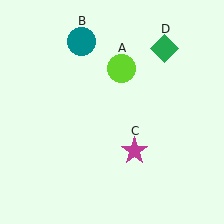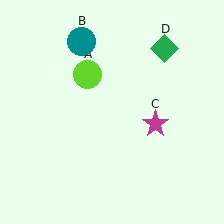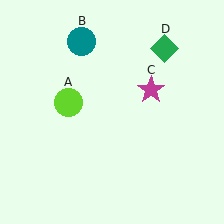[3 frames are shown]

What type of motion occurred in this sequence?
The lime circle (object A), magenta star (object C) rotated counterclockwise around the center of the scene.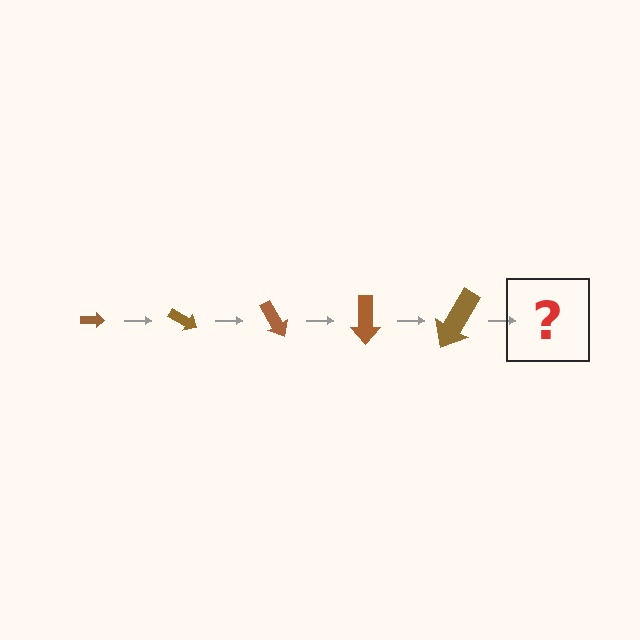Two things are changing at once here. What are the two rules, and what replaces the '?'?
The two rules are that the arrow grows larger each step and it rotates 30 degrees each step. The '?' should be an arrow, larger than the previous one and rotated 150 degrees from the start.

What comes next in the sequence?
The next element should be an arrow, larger than the previous one and rotated 150 degrees from the start.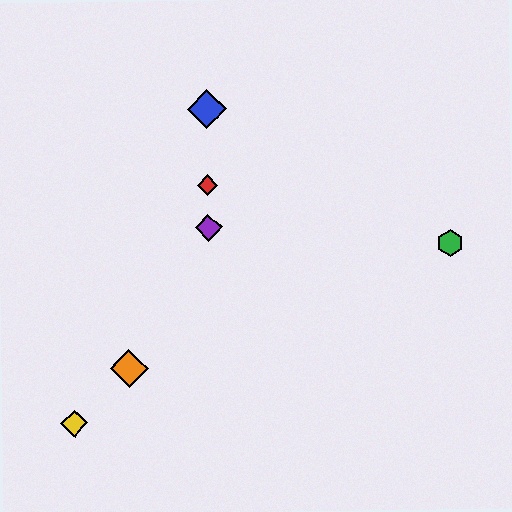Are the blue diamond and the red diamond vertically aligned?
Yes, both are at x≈207.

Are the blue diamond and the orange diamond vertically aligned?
No, the blue diamond is at x≈207 and the orange diamond is at x≈129.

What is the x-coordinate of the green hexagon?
The green hexagon is at x≈450.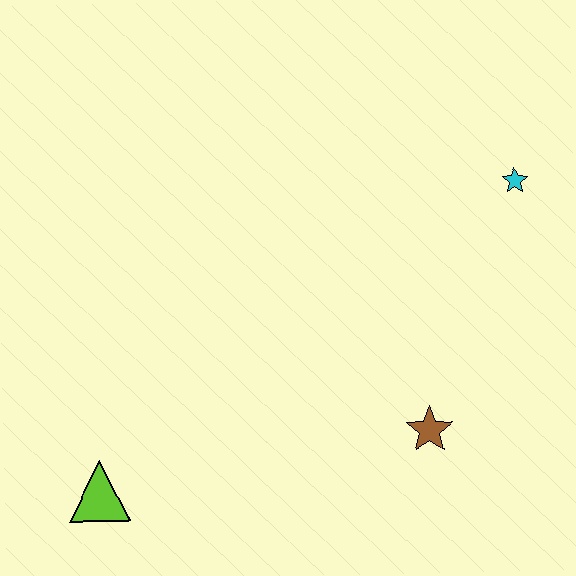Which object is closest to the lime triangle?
The brown star is closest to the lime triangle.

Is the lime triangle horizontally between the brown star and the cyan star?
No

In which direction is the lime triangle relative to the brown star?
The lime triangle is to the left of the brown star.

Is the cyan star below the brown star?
No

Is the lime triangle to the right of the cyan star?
No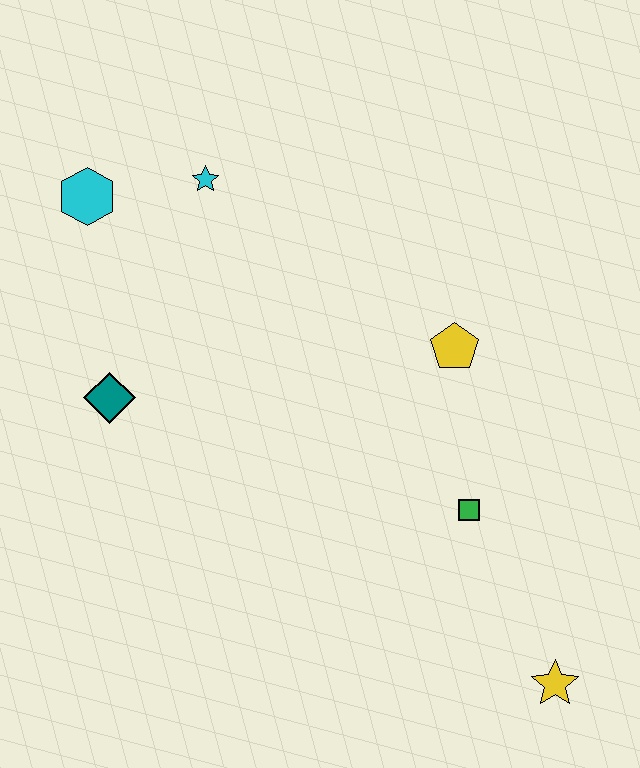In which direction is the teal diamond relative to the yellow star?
The teal diamond is to the left of the yellow star.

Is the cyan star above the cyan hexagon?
Yes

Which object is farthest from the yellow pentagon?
The cyan hexagon is farthest from the yellow pentagon.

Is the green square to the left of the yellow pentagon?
No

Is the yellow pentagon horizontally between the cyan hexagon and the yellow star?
Yes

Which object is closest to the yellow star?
The green square is closest to the yellow star.